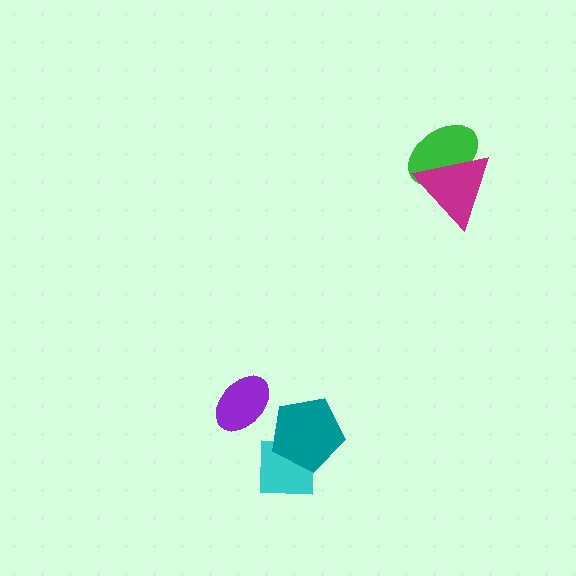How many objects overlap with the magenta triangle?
1 object overlaps with the magenta triangle.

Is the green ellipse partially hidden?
Yes, it is partially covered by another shape.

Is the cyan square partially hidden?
Yes, it is partially covered by another shape.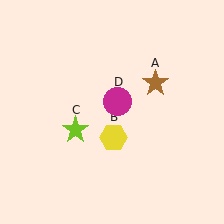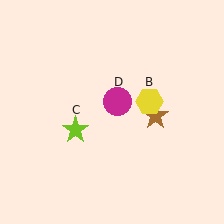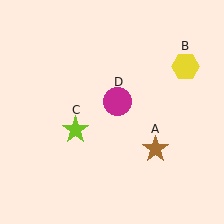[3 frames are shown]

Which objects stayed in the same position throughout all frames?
Lime star (object C) and magenta circle (object D) remained stationary.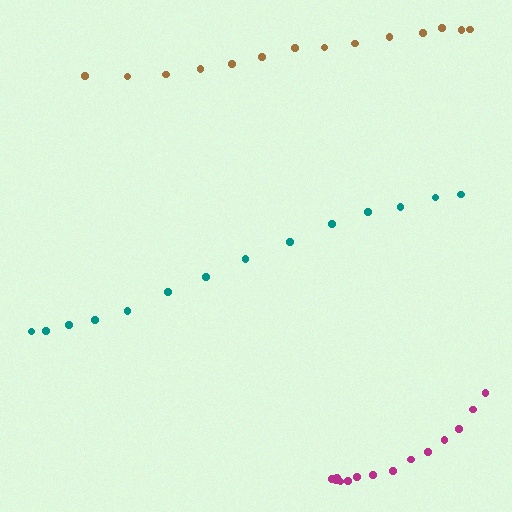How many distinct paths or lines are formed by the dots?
There are 3 distinct paths.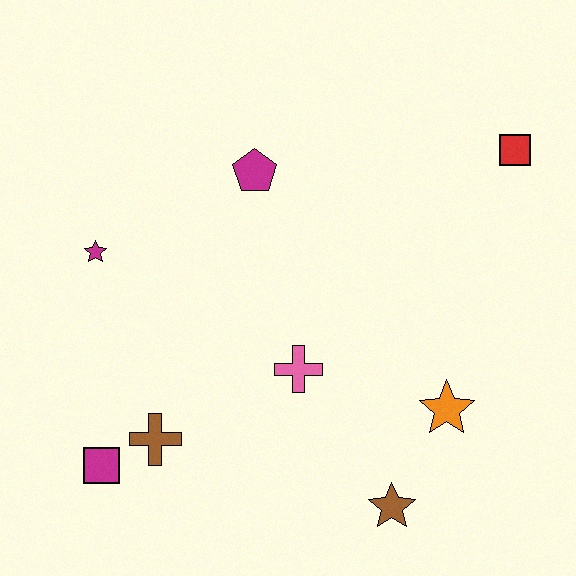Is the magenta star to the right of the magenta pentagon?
No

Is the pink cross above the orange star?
Yes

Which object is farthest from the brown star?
The magenta star is farthest from the brown star.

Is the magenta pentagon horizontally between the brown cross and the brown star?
Yes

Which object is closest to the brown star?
The orange star is closest to the brown star.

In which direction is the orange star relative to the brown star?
The orange star is above the brown star.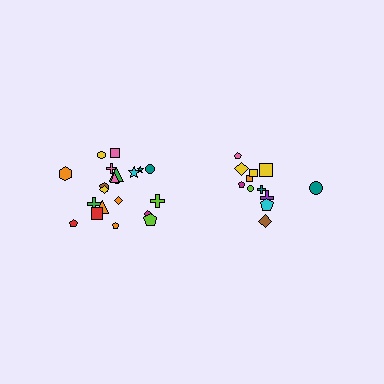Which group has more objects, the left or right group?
The left group.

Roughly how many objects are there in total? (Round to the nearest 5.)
Roughly 35 objects in total.